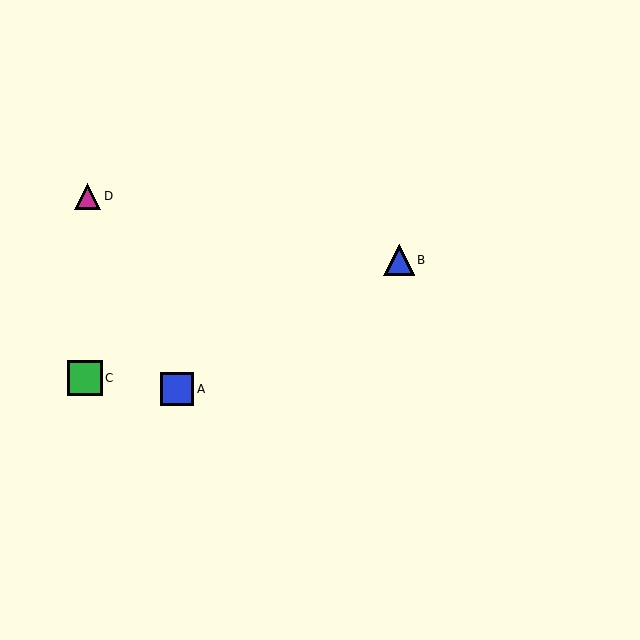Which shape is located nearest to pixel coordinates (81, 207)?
The magenta triangle (labeled D) at (88, 196) is nearest to that location.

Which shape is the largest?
The green square (labeled C) is the largest.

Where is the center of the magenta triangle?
The center of the magenta triangle is at (88, 196).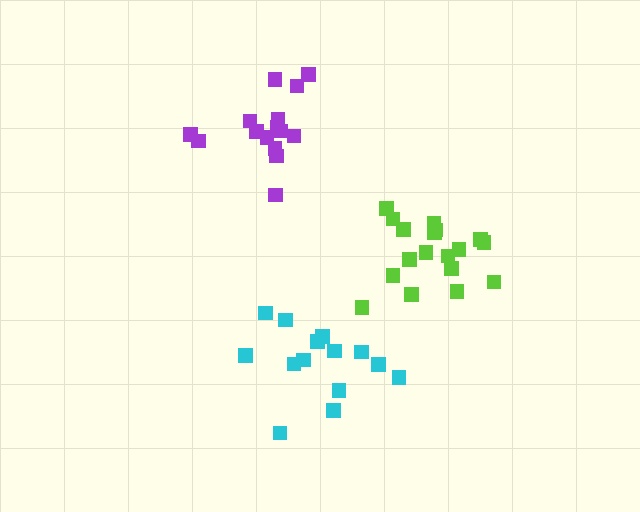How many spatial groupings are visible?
There are 3 spatial groupings.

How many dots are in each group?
Group 1: 18 dots, Group 2: 15 dots, Group 3: 14 dots (47 total).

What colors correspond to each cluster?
The clusters are colored: lime, purple, cyan.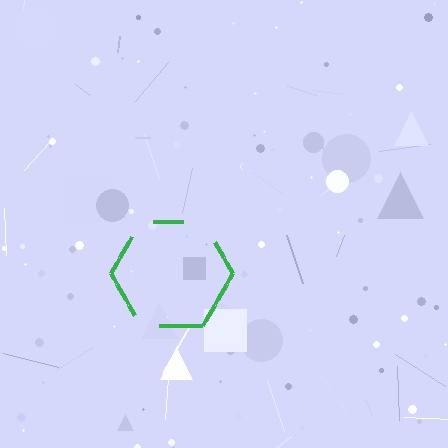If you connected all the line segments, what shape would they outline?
They would outline a hexagon.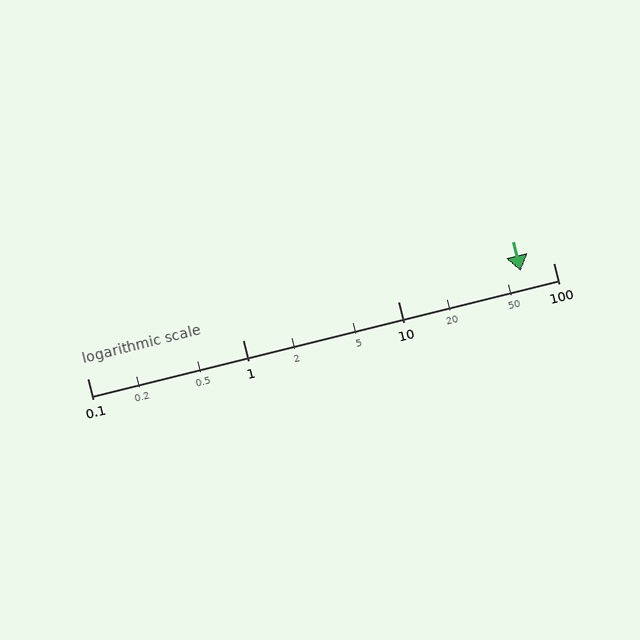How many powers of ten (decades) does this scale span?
The scale spans 3 decades, from 0.1 to 100.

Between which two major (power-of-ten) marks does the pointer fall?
The pointer is between 10 and 100.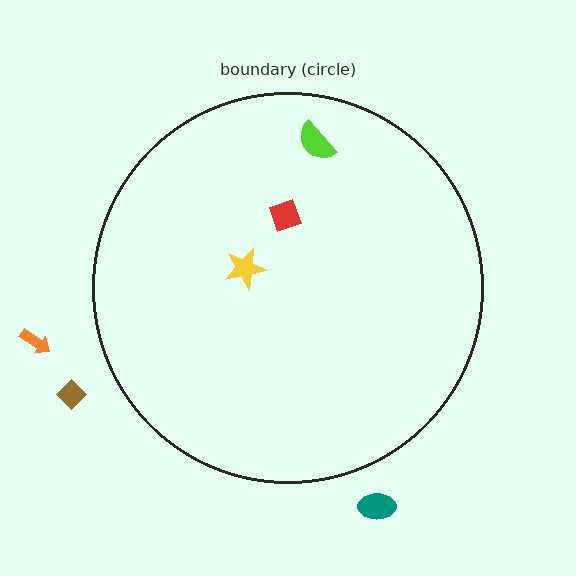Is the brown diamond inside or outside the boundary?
Outside.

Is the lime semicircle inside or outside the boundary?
Inside.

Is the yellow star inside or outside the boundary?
Inside.